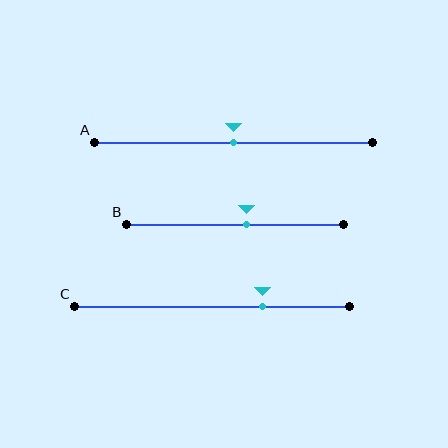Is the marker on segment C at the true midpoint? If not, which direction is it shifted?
No, the marker on segment C is shifted to the right by about 18% of the segment length.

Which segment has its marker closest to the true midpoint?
Segment A has its marker closest to the true midpoint.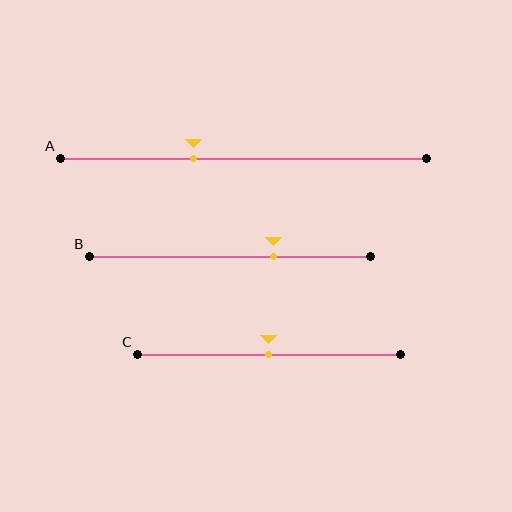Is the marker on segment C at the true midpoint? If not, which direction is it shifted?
Yes, the marker on segment C is at the true midpoint.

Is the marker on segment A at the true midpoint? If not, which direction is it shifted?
No, the marker on segment A is shifted to the left by about 14% of the segment length.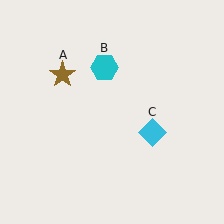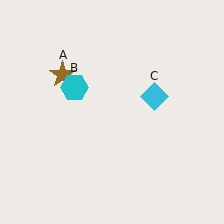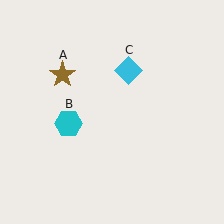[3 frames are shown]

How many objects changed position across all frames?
2 objects changed position: cyan hexagon (object B), cyan diamond (object C).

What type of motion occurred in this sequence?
The cyan hexagon (object B), cyan diamond (object C) rotated counterclockwise around the center of the scene.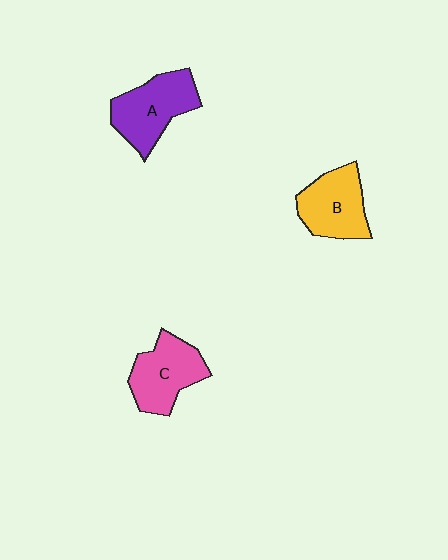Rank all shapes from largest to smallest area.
From largest to smallest: A (purple), C (pink), B (yellow).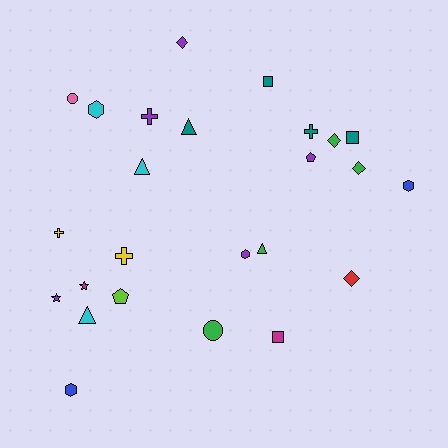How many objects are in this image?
There are 25 objects.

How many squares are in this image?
There are 3 squares.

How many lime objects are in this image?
There is 1 lime object.